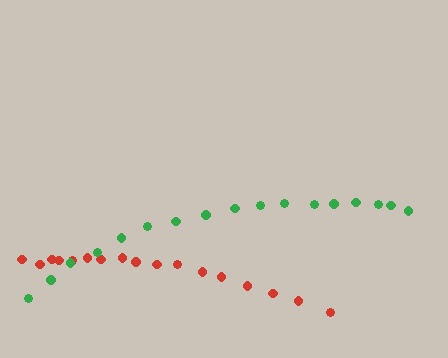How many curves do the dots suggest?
There are 2 distinct paths.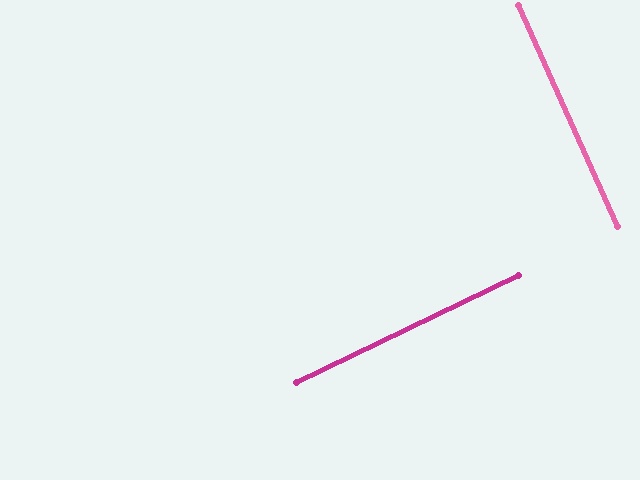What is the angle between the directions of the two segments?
Approximately 88 degrees.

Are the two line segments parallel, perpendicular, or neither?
Perpendicular — they meet at approximately 88°.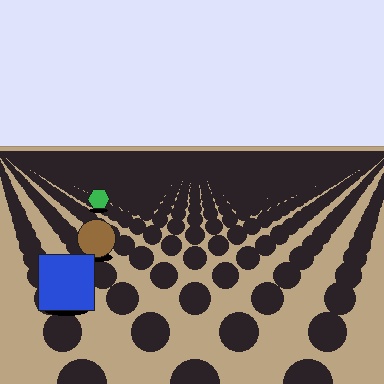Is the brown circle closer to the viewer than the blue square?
No. The blue square is closer — you can tell from the texture gradient: the ground texture is coarser near it.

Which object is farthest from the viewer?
The green hexagon is farthest from the viewer. It appears smaller and the ground texture around it is denser.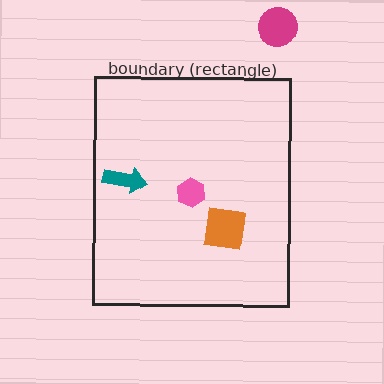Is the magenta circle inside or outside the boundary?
Outside.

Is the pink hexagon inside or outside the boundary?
Inside.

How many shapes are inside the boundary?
3 inside, 1 outside.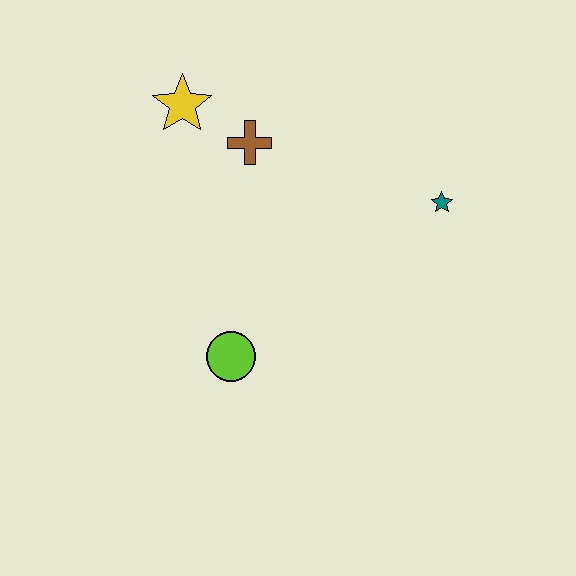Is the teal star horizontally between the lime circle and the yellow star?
No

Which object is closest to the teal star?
The brown cross is closest to the teal star.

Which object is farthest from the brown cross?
The lime circle is farthest from the brown cross.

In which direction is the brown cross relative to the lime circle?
The brown cross is above the lime circle.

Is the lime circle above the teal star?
No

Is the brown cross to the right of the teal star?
No